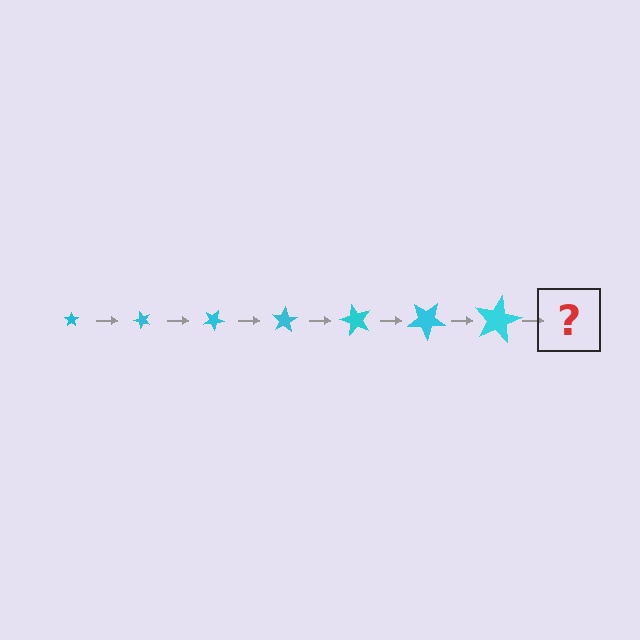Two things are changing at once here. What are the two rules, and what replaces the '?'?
The two rules are that the star grows larger each step and it rotates 50 degrees each step. The '?' should be a star, larger than the previous one and rotated 350 degrees from the start.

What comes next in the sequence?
The next element should be a star, larger than the previous one and rotated 350 degrees from the start.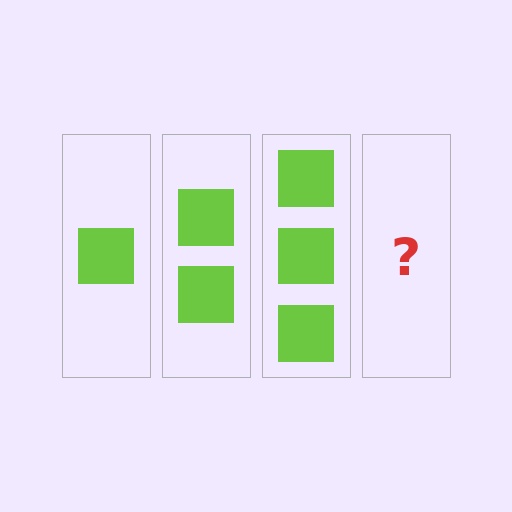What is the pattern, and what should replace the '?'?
The pattern is that each step adds one more square. The '?' should be 4 squares.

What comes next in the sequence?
The next element should be 4 squares.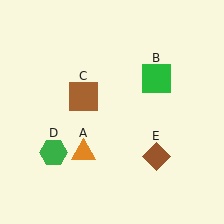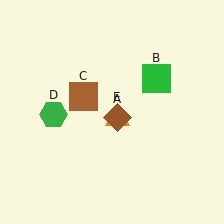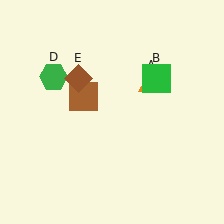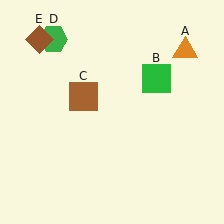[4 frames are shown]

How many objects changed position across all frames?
3 objects changed position: orange triangle (object A), green hexagon (object D), brown diamond (object E).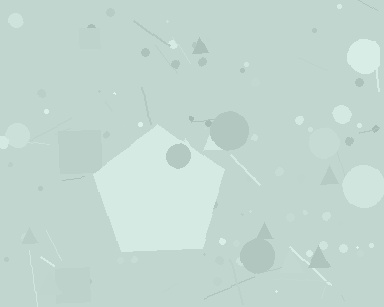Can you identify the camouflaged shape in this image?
The camouflaged shape is a pentagon.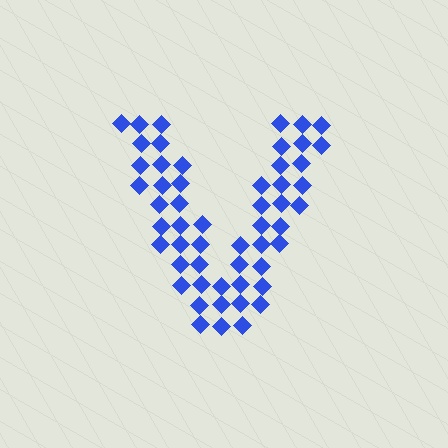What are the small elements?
The small elements are diamonds.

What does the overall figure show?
The overall figure shows the letter V.